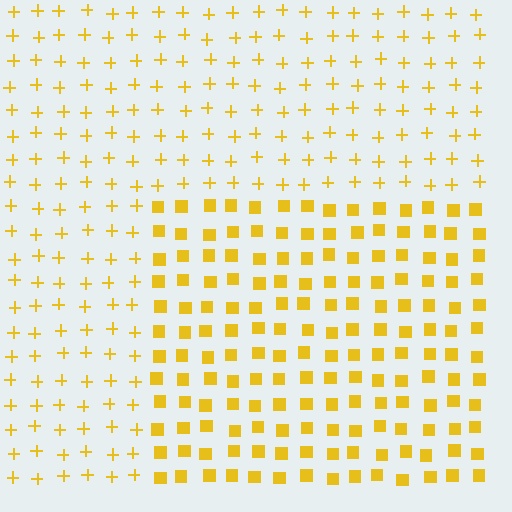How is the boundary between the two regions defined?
The boundary is defined by a change in element shape: squares inside vs. plus signs outside. All elements share the same color and spacing.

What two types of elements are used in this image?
The image uses squares inside the rectangle region and plus signs outside it.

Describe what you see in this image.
The image is filled with small yellow elements arranged in a uniform grid. A rectangle-shaped region contains squares, while the surrounding area contains plus signs. The boundary is defined purely by the change in element shape.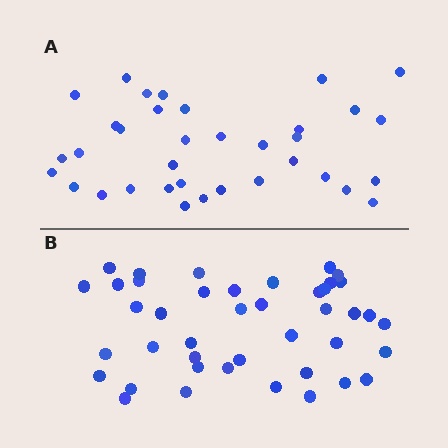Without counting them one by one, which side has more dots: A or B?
Region B (the bottom region) has more dots.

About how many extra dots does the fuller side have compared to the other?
Region B has roughly 8 or so more dots than region A.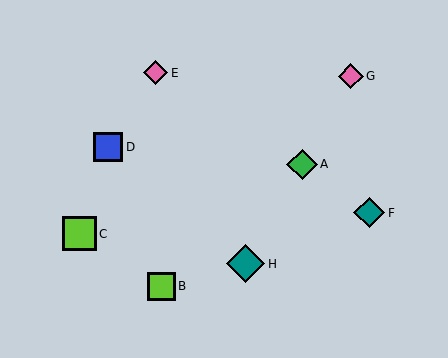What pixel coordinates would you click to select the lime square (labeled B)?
Click at (161, 286) to select the lime square B.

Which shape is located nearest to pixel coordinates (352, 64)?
The pink diamond (labeled G) at (351, 76) is nearest to that location.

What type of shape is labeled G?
Shape G is a pink diamond.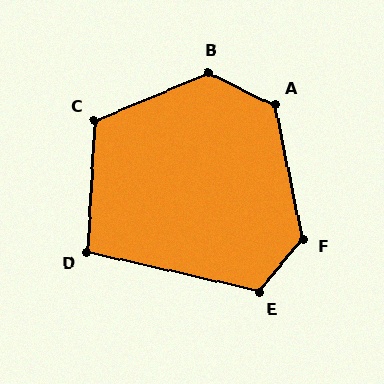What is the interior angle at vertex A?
Approximately 127 degrees (obtuse).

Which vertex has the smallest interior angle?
D, at approximately 100 degrees.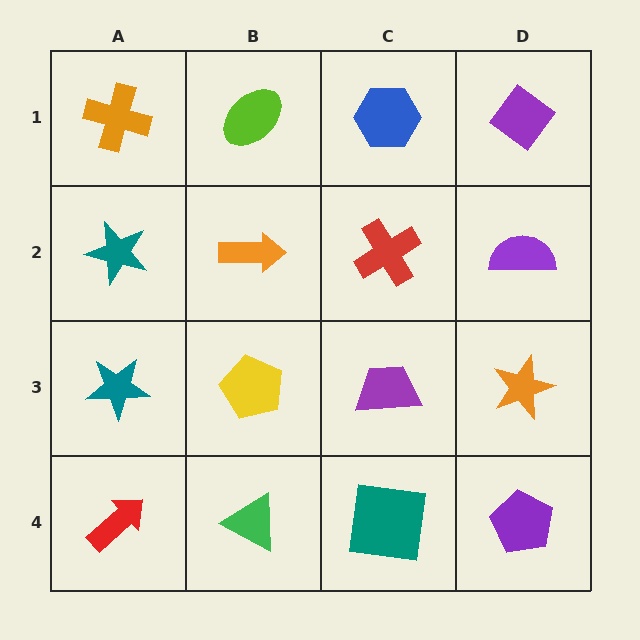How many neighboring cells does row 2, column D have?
3.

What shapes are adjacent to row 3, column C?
A red cross (row 2, column C), a teal square (row 4, column C), a yellow pentagon (row 3, column B), an orange star (row 3, column D).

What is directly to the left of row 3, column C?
A yellow pentagon.